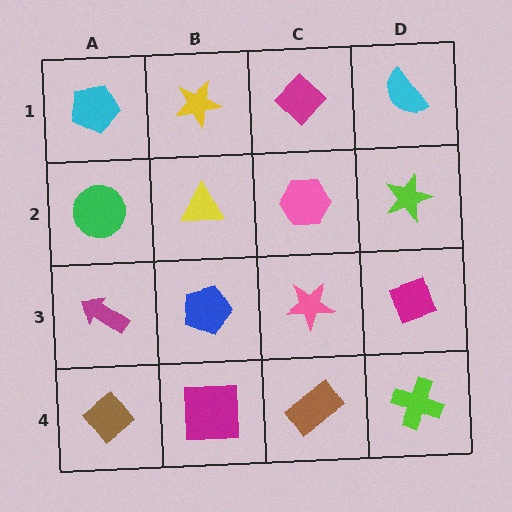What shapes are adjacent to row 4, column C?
A pink star (row 3, column C), a magenta square (row 4, column B), a lime cross (row 4, column D).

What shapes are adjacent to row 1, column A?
A green circle (row 2, column A), a yellow star (row 1, column B).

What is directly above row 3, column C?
A pink hexagon.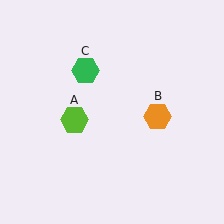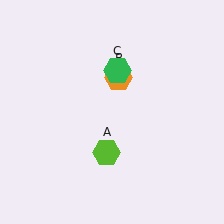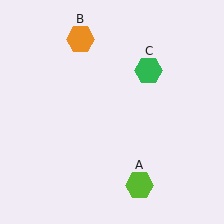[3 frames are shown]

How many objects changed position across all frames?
3 objects changed position: lime hexagon (object A), orange hexagon (object B), green hexagon (object C).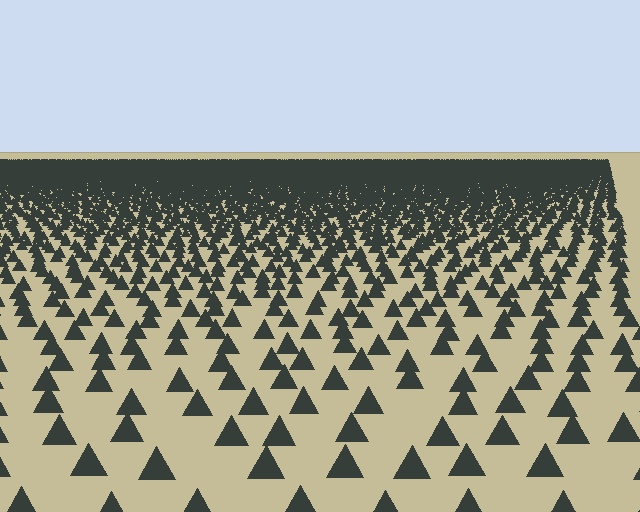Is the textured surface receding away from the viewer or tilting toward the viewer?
The surface is receding away from the viewer. Texture elements get smaller and denser toward the top.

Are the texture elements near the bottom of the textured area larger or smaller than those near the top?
Larger. Near the bottom, elements are closer to the viewer and appear at a bigger on-screen size.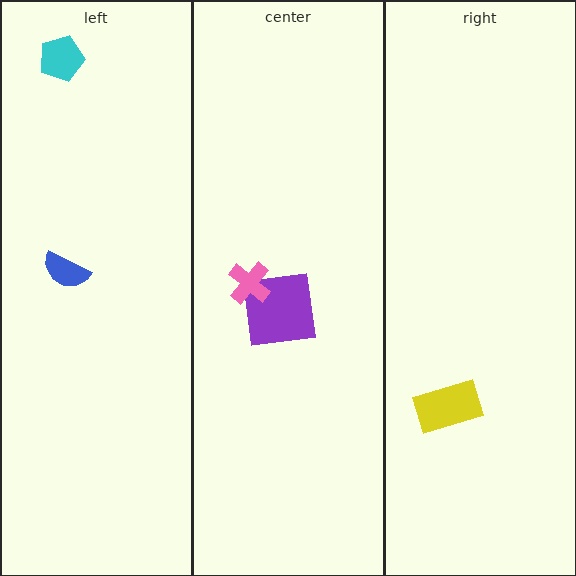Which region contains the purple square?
The center region.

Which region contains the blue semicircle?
The left region.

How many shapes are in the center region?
2.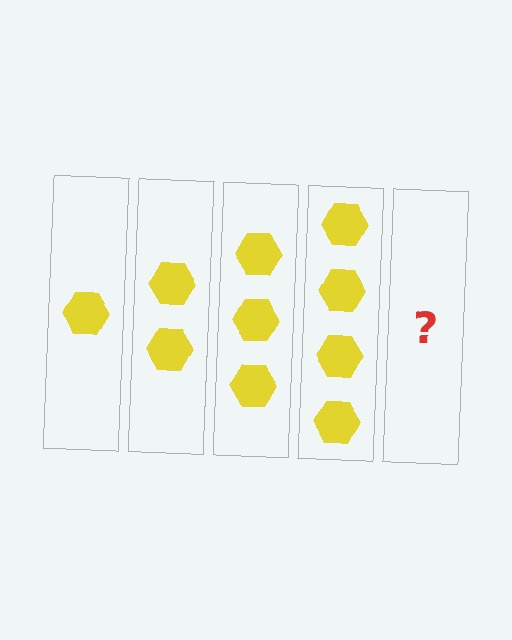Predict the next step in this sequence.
The next step is 5 hexagons.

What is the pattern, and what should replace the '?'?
The pattern is that each step adds one more hexagon. The '?' should be 5 hexagons.